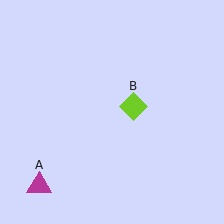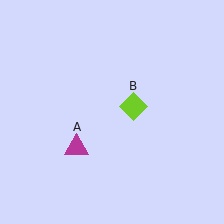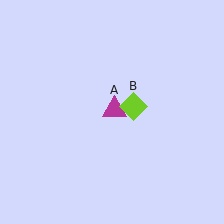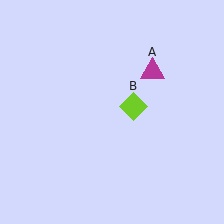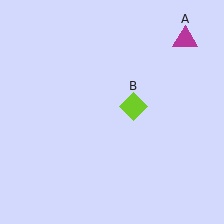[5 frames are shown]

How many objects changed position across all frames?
1 object changed position: magenta triangle (object A).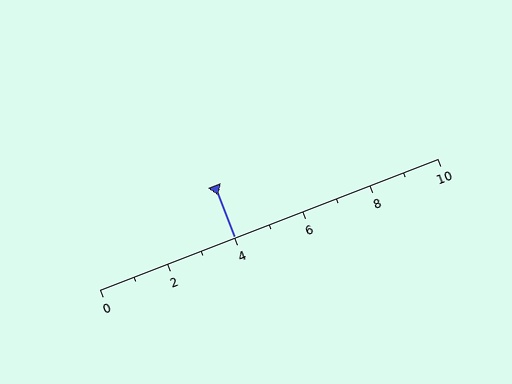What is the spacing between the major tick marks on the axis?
The major ticks are spaced 2 apart.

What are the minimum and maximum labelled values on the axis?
The axis runs from 0 to 10.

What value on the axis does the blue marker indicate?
The marker indicates approximately 4.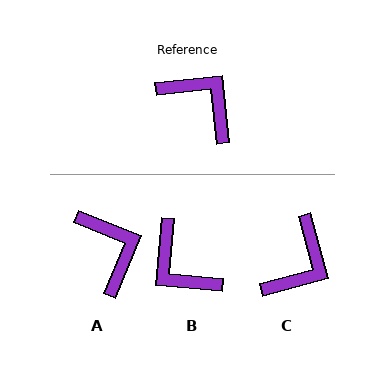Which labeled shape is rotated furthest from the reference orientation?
B, about 169 degrees away.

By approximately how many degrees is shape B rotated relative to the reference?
Approximately 169 degrees counter-clockwise.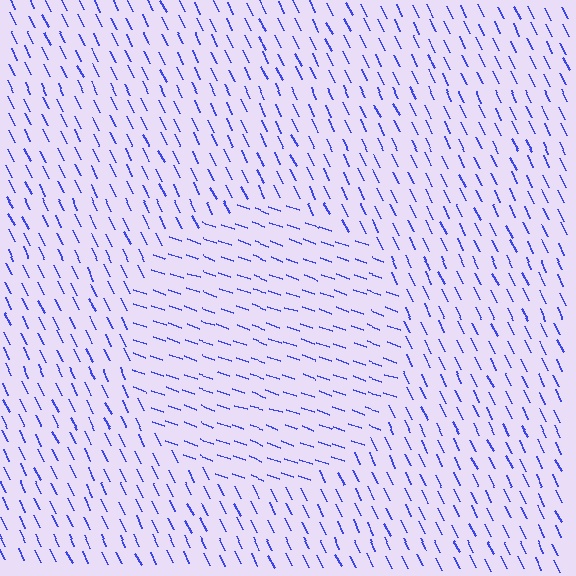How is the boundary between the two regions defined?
The boundary is defined purely by a change in line orientation (approximately 45 degrees difference). All lines are the same color and thickness.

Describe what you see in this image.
The image is filled with small blue line segments. A circle region in the image has lines oriented differently from the surrounding lines, creating a visible texture boundary.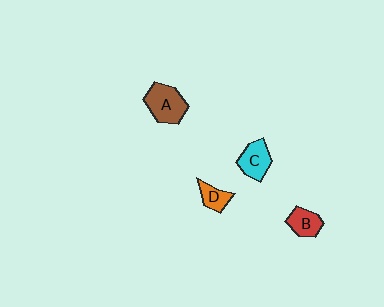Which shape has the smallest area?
Shape D (orange).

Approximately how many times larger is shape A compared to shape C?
Approximately 1.3 times.